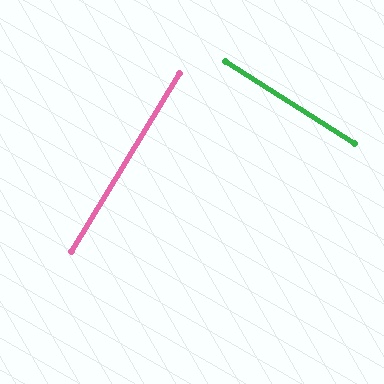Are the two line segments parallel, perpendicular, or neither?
Perpendicular — they meet at approximately 89°.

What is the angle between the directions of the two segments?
Approximately 89 degrees.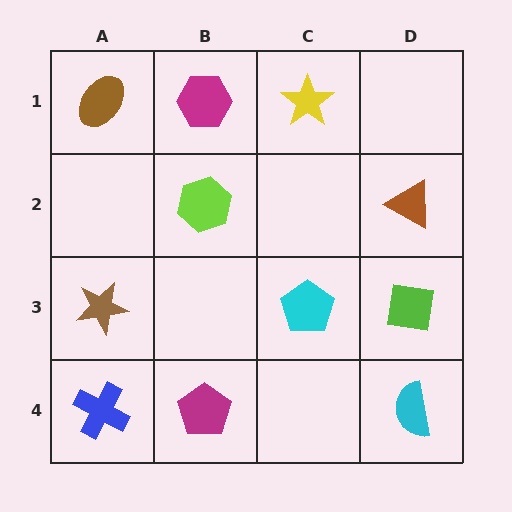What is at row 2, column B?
A lime hexagon.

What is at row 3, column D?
A lime square.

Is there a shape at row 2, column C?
No, that cell is empty.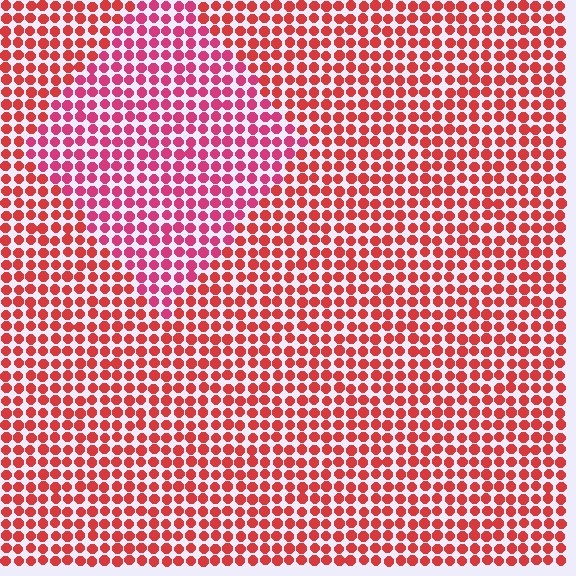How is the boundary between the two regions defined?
The boundary is defined purely by a slight shift in hue (about 25 degrees). Spacing, size, and orientation are identical on both sides.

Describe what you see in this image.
The image is filled with small red elements in a uniform arrangement. A diamond-shaped region is visible where the elements are tinted to a slightly different hue, forming a subtle color boundary.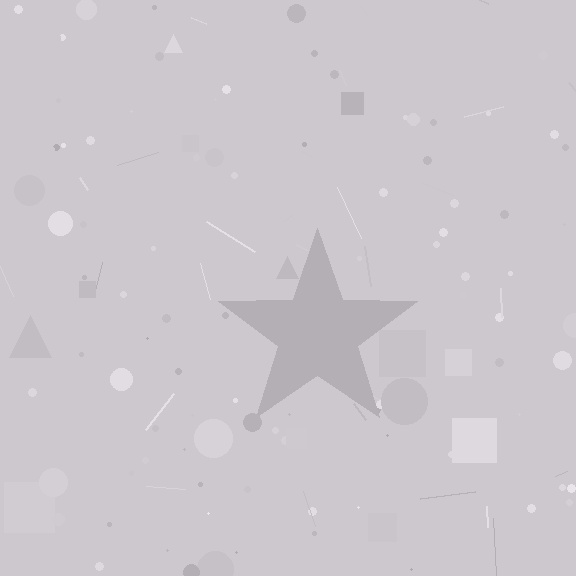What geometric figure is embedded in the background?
A star is embedded in the background.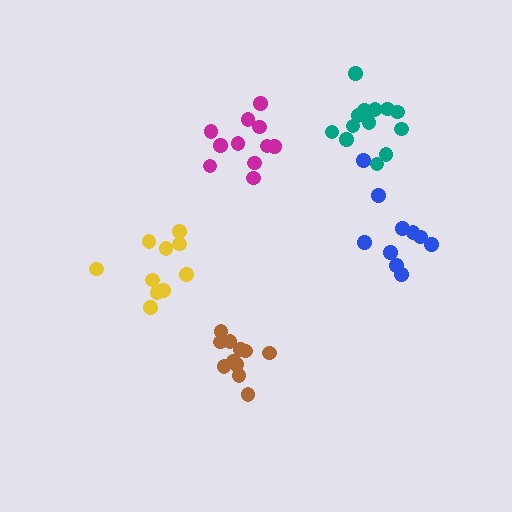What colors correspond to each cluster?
The clusters are colored: blue, brown, magenta, yellow, teal.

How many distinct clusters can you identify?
There are 5 distinct clusters.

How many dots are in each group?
Group 1: 10 dots, Group 2: 11 dots, Group 3: 11 dots, Group 4: 10 dots, Group 5: 13 dots (55 total).